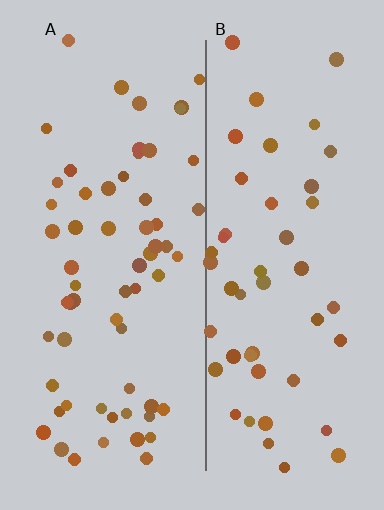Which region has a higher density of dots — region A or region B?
A (the left).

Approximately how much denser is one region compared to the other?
Approximately 1.3× — region A over region B.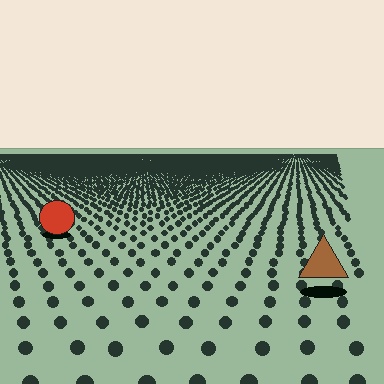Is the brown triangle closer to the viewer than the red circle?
Yes. The brown triangle is closer — you can tell from the texture gradient: the ground texture is coarser near it.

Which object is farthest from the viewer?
The red circle is farthest from the viewer. It appears smaller and the ground texture around it is denser.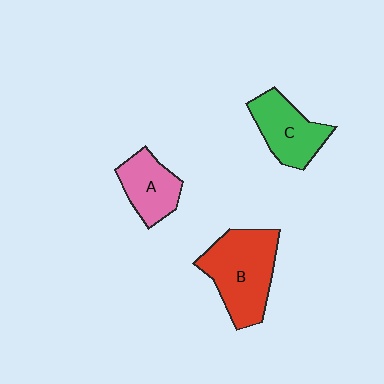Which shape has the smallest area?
Shape A (pink).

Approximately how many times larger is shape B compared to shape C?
Approximately 1.4 times.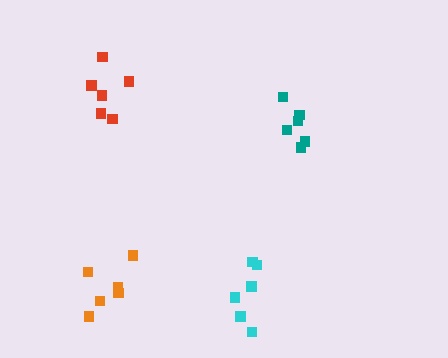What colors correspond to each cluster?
The clusters are colored: red, cyan, orange, teal.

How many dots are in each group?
Group 1: 7 dots, Group 2: 6 dots, Group 3: 6 dots, Group 4: 6 dots (25 total).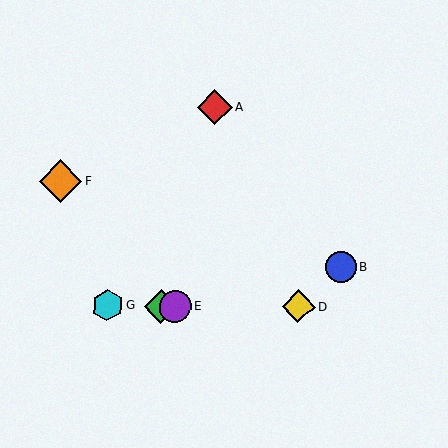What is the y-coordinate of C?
Object C is at y≈306.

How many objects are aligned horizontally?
4 objects (C, D, E, G) are aligned horizontally.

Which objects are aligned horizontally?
Objects C, D, E, G are aligned horizontally.